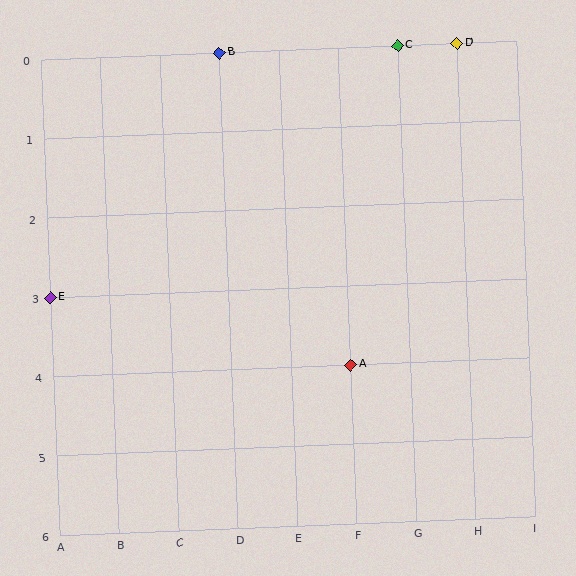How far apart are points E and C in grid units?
Points E and C are 6 columns and 3 rows apart (about 6.7 grid units diagonally).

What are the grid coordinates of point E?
Point E is at grid coordinates (A, 3).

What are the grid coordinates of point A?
Point A is at grid coordinates (F, 4).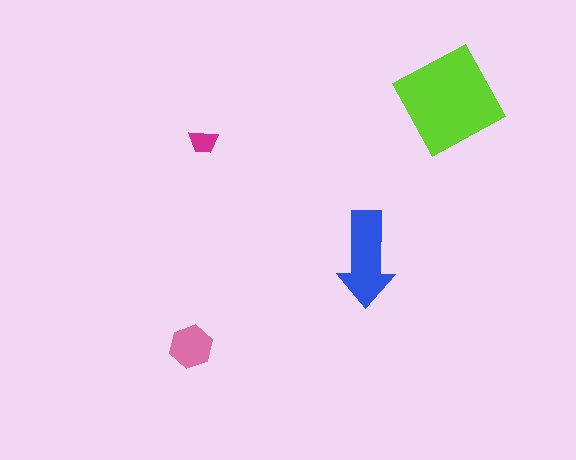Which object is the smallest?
The magenta trapezoid.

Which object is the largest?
The lime diamond.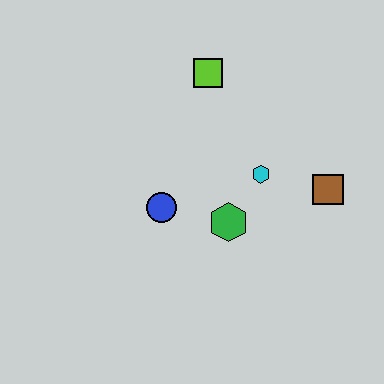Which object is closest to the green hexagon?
The cyan hexagon is closest to the green hexagon.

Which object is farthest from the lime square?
The brown square is farthest from the lime square.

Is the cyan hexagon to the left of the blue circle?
No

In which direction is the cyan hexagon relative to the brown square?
The cyan hexagon is to the left of the brown square.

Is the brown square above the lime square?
No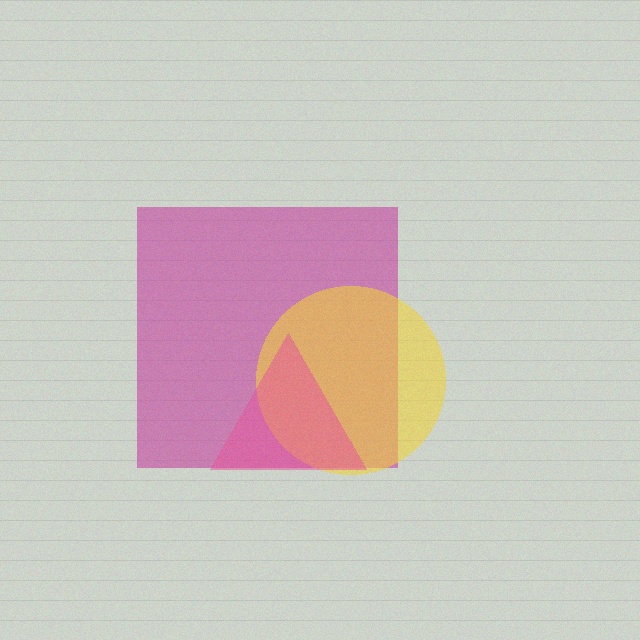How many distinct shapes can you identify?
There are 3 distinct shapes: a magenta square, a yellow circle, a pink triangle.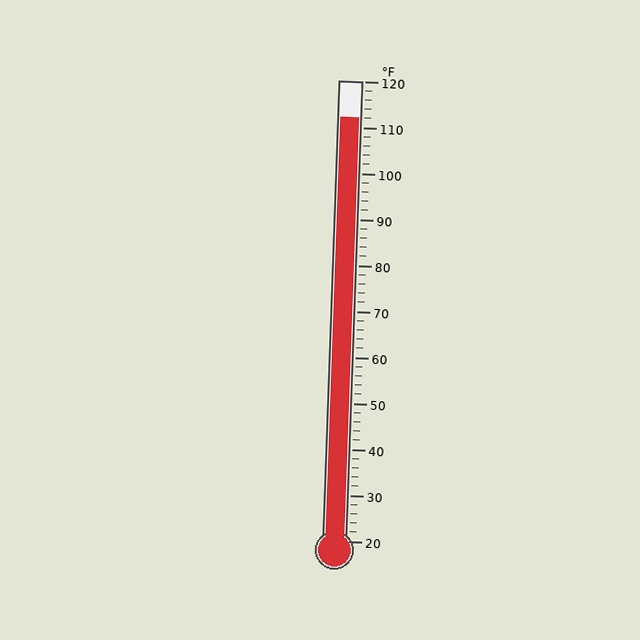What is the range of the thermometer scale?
The thermometer scale ranges from 20°F to 120°F.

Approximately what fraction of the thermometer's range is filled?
The thermometer is filled to approximately 90% of its range.